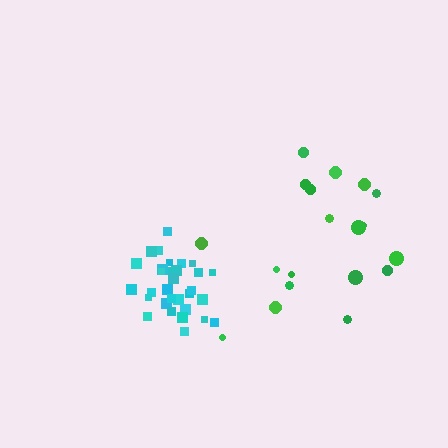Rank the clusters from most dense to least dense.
cyan, green.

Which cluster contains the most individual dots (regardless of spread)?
Cyan (32).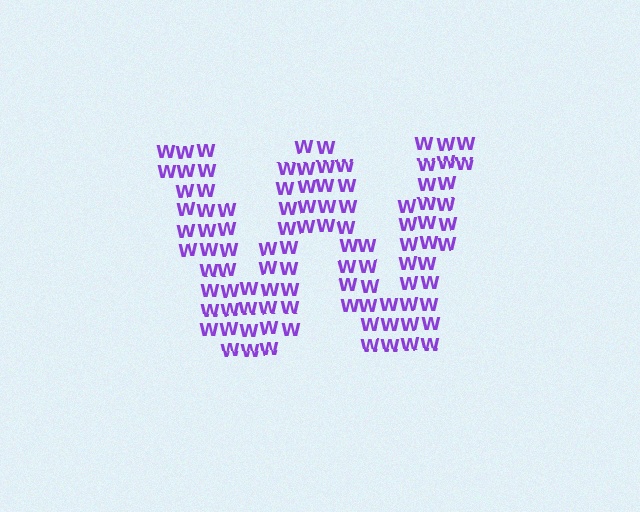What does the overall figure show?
The overall figure shows the letter W.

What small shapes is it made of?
It is made of small letter W's.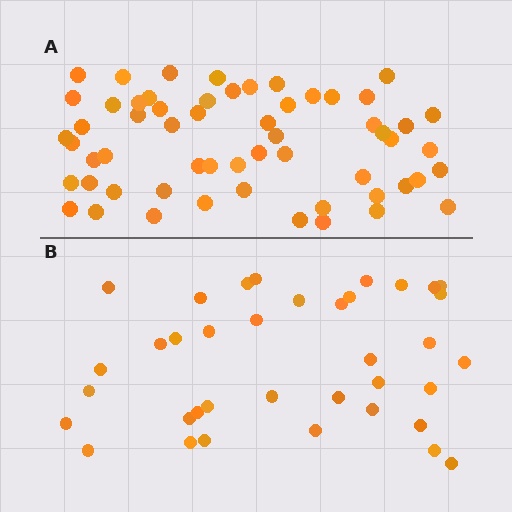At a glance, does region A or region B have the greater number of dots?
Region A (the top region) has more dots.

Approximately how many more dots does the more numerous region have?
Region A has approximately 20 more dots than region B.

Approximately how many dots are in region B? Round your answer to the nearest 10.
About 40 dots. (The exact count is 37, which rounds to 40.)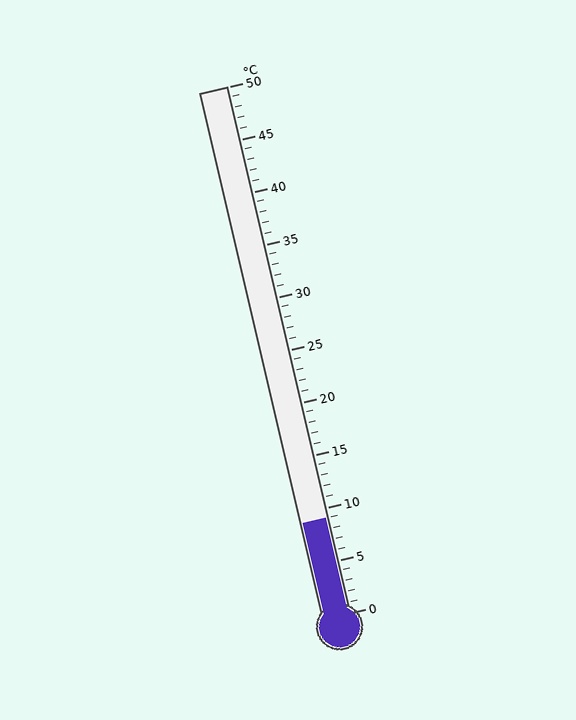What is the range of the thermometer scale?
The thermometer scale ranges from 0°C to 50°C.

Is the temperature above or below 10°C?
The temperature is below 10°C.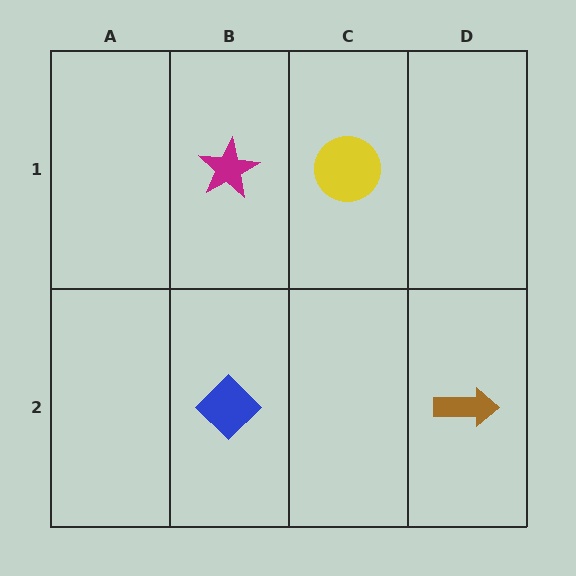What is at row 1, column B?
A magenta star.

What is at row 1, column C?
A yellow circle.